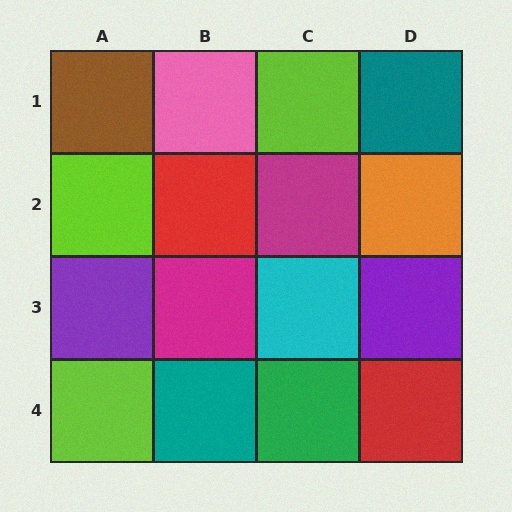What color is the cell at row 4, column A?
Lime.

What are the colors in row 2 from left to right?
Lime, red, magenta, orange.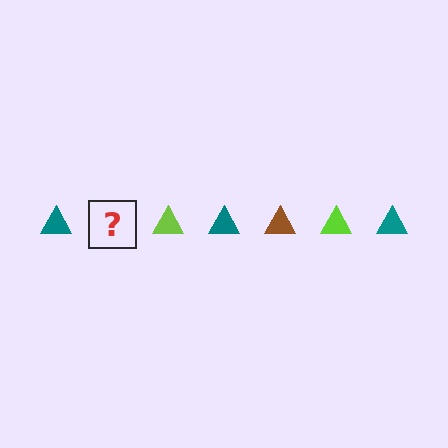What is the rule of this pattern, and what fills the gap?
The rule is that the pattern cycles through teal, brown, lime triangles. The gap should be filled with a brown triangle.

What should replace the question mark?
The question mark should be replaced with a brown triangle.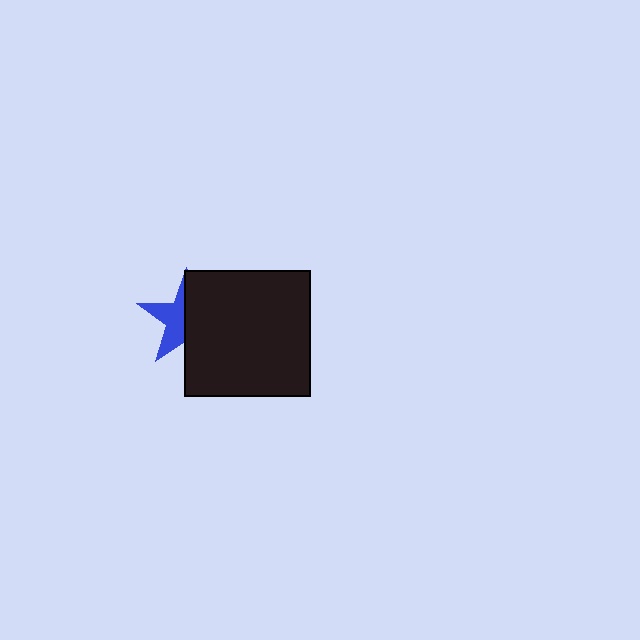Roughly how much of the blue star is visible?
A small part of it is visible (roughly 44%).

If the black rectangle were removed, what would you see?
You would see the complete blue star.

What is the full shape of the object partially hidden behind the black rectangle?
The partially hidden object is a blue star.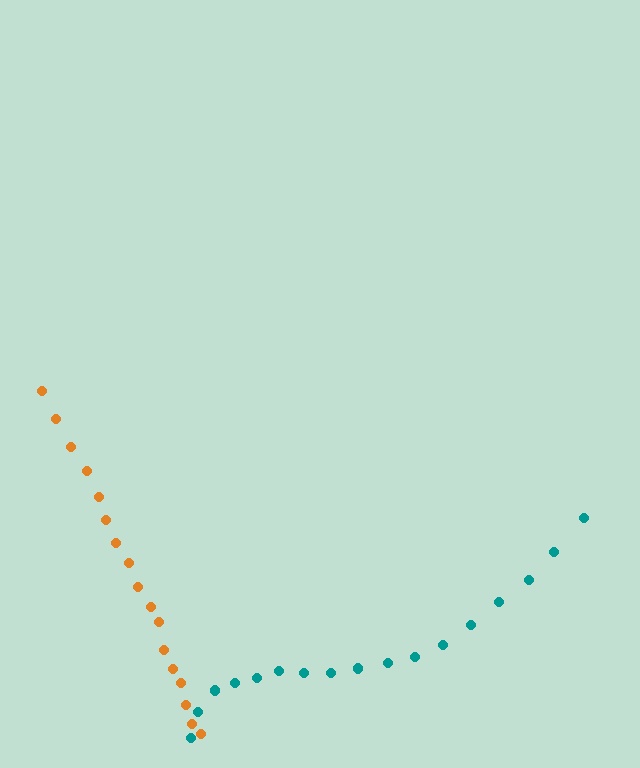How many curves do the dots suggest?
There are 2 distinct paths.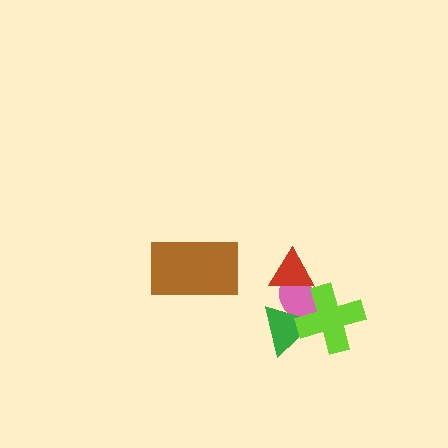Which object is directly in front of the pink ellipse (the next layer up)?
The green triangle is directly in front of the pink ellipse.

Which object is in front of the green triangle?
The lime cross is in front of the green triangle.